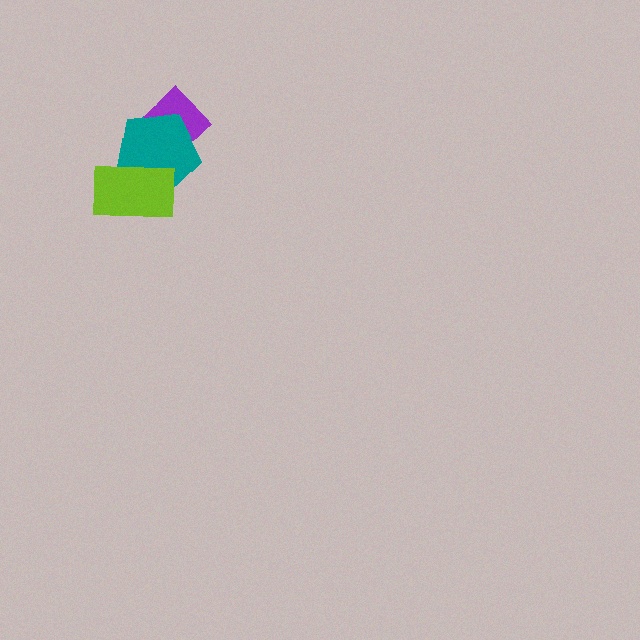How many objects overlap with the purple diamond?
1 object overlaps with the purple diamond.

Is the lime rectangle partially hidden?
No, no other shape covers it.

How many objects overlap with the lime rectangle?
1 object overlaps with the lime rectangle.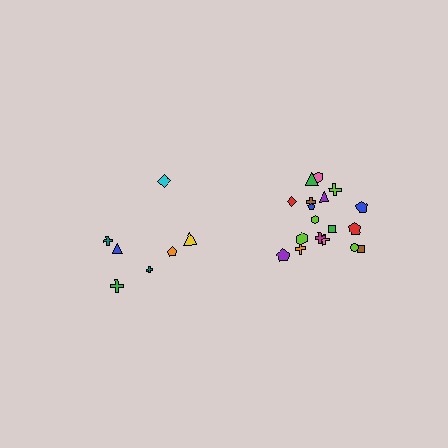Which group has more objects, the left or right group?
The right group.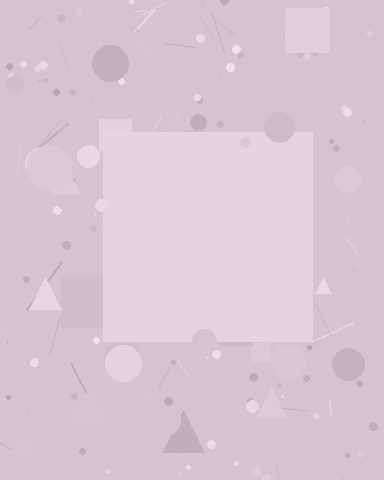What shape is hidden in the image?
A square is hidden in the image.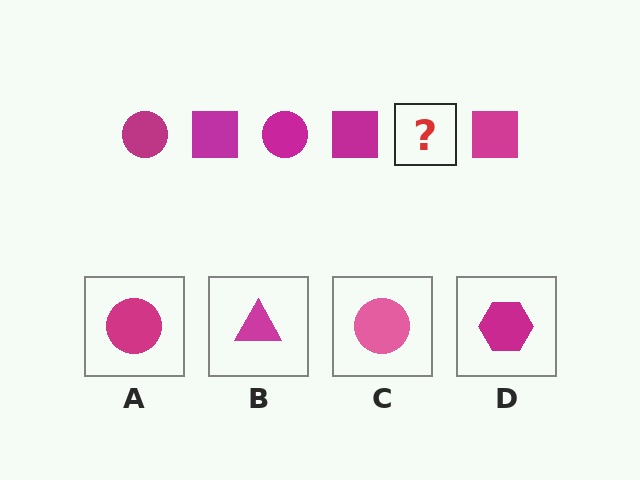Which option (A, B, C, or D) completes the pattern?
A.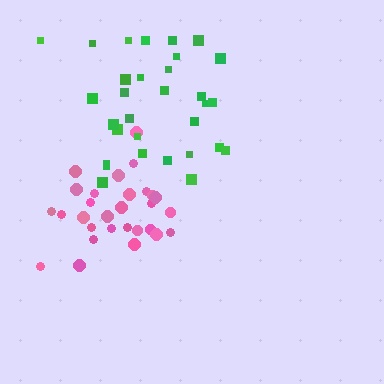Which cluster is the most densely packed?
Pink.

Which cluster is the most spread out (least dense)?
Green.